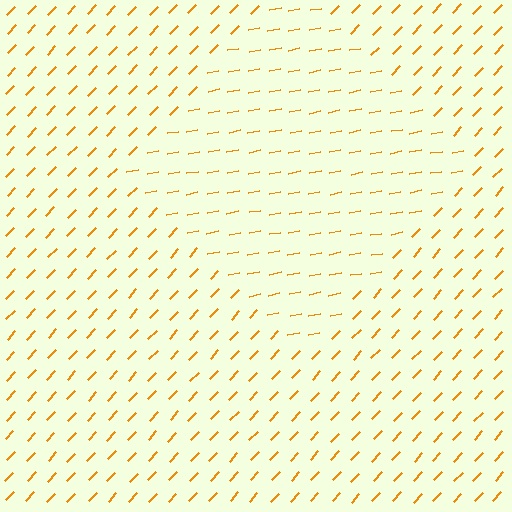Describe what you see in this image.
The image is filled with small orange line segments. A diamond region in the image has lines oriented differently from the surrounding lines, creating a visible texture boundary.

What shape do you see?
I see a diamond.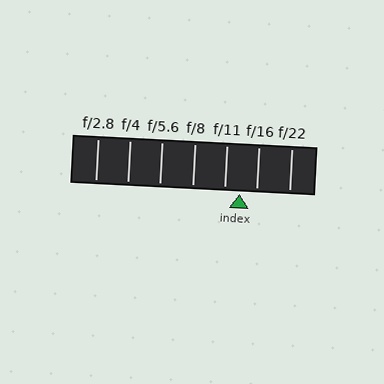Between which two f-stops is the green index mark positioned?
The index mark is between f/11 and f/16.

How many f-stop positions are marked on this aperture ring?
There are 7 f-stop positions marked.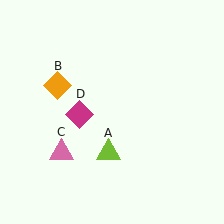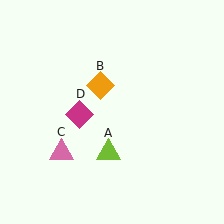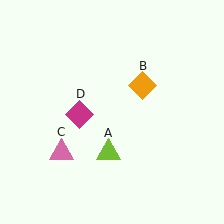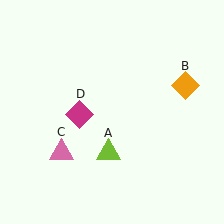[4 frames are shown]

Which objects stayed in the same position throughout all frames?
Lime triangle (object A) and pink triangle (object C) and magenta diamond (object D) remained stationary.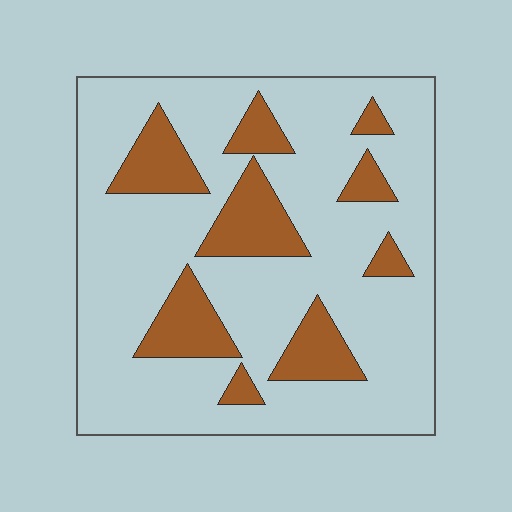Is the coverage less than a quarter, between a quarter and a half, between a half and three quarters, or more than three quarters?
Less than a quarter.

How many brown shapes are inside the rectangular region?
9.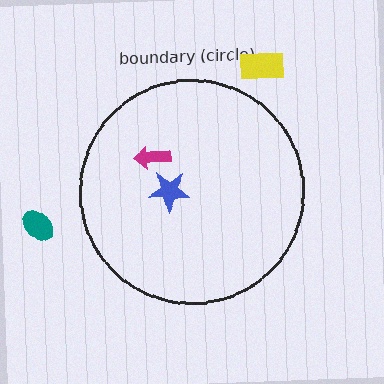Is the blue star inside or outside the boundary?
Inside.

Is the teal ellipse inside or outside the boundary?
Outside.